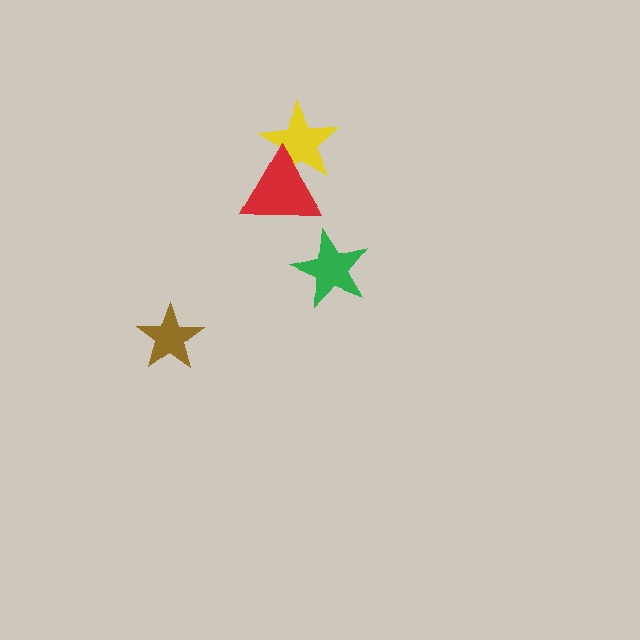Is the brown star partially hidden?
No, no other shape covers it.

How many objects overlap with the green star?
0 objects overlap with the green star.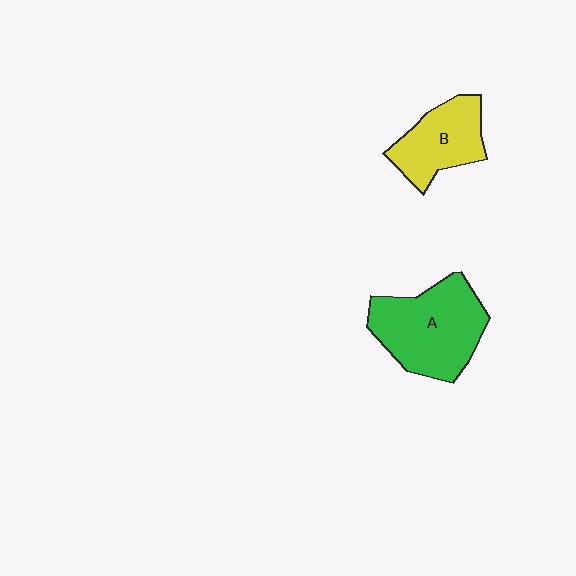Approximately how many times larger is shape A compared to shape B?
Approximately 1.5 times.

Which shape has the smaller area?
Shape B (yellow).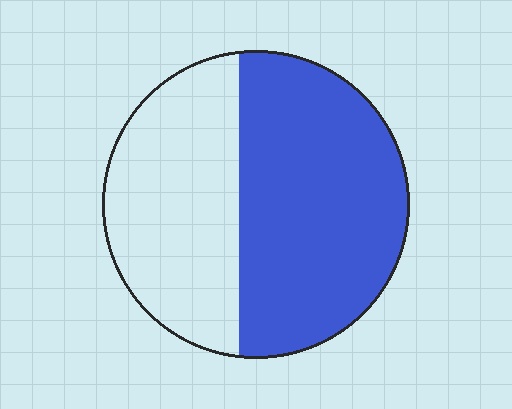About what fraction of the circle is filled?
About three fifths (3/5).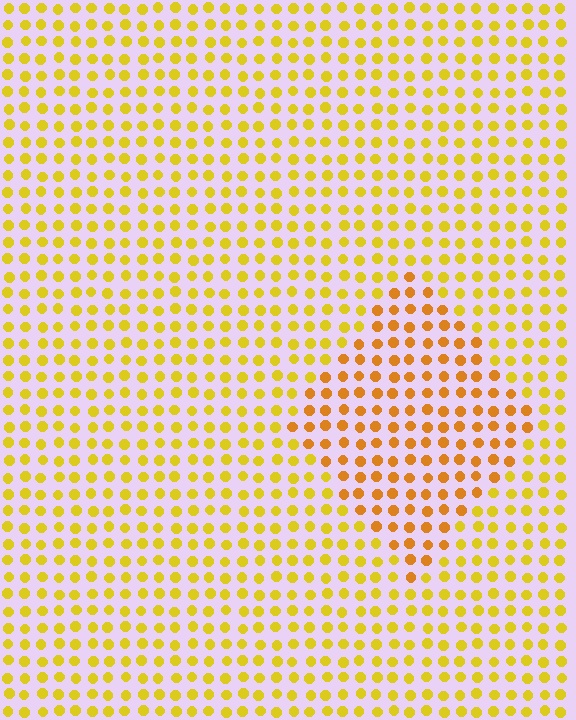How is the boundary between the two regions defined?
The boundary is defined purely by a slight shift in hue (about 23 degrees). Spacing, size, and orientation are identical on both sides.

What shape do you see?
I see a diamond.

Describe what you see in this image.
The image is filled with small yellow elements in a uniform arrangement. A diamond-shaped region is visible where the elements are tinted to a slightly different hue, forming a subtle color boundary.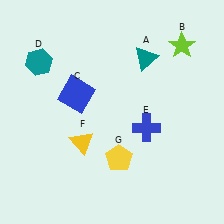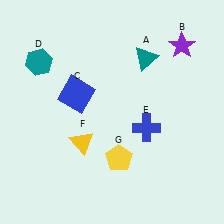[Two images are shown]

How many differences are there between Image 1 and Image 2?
There is 1 difference between the two images.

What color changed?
The star (B) changed from lime in Image 1 to purple in Image 2.